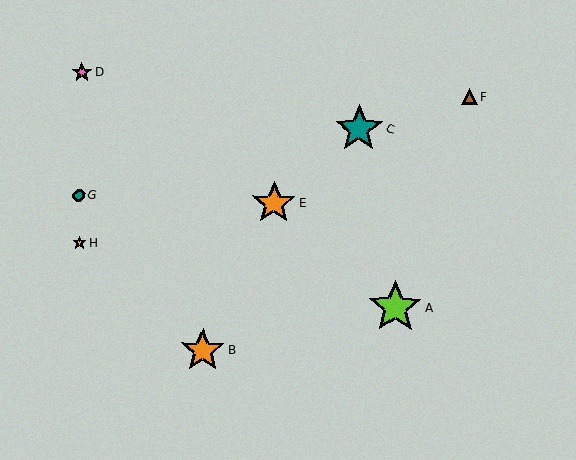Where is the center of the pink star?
The center of the pink star is at (82, 72).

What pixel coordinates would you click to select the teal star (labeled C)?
Click at (359, 129) to select the teal star C.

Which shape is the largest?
The lime star (labeled A) is the largest.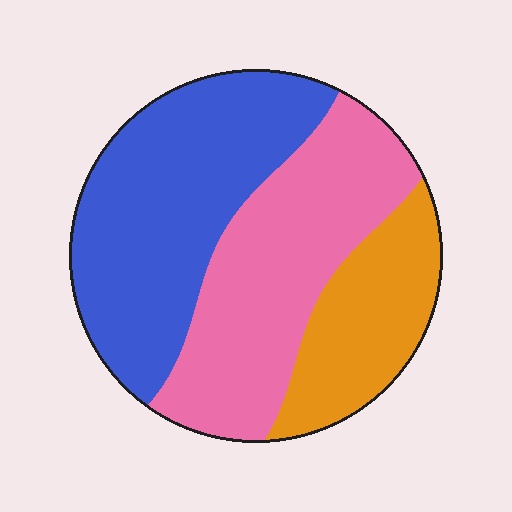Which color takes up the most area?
Blue, at roughly 40%.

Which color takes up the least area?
Orange, at roughly 20%.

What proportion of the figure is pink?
Pink takes up between a third and a half of the figure.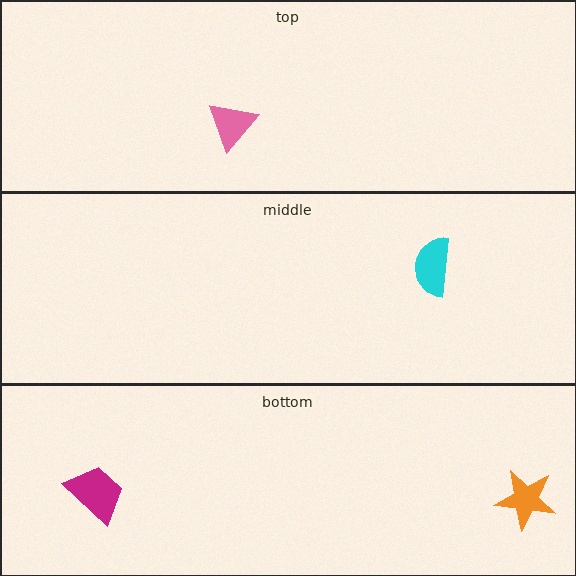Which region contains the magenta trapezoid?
The bottom region.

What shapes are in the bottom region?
The magenta trapezoid, the orange star.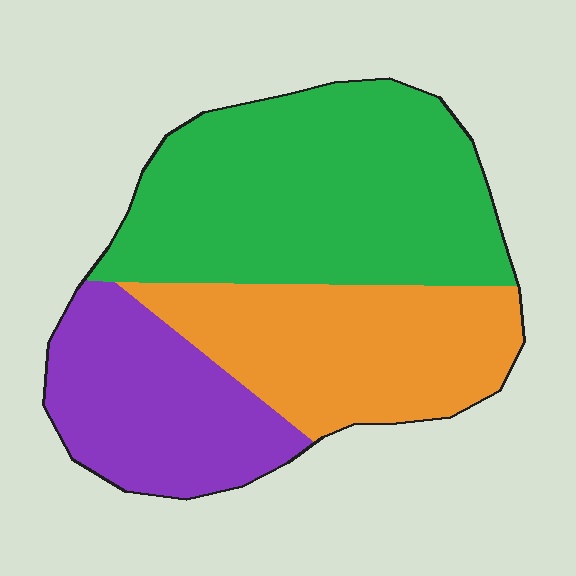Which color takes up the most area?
Green, at roughly 45%.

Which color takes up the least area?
Purple, at roughly 25%.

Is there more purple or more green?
Green.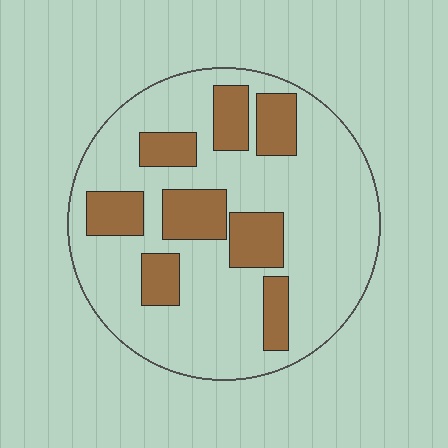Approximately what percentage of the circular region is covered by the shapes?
Approximately 25%.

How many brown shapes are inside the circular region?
8.